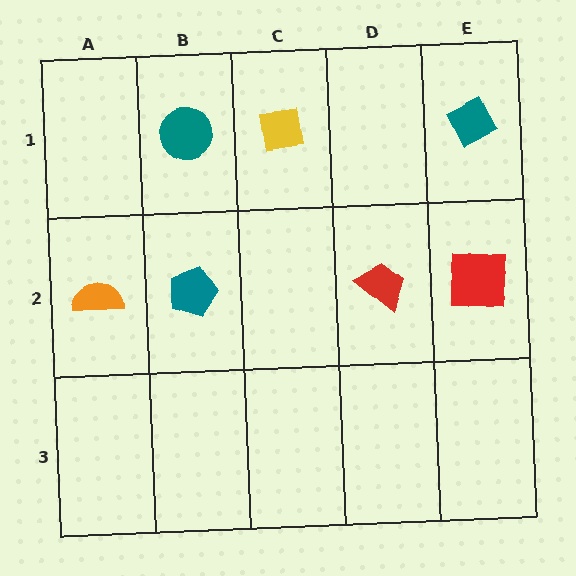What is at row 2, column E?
A red square.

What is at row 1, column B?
A teal circle.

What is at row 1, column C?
A yellow square.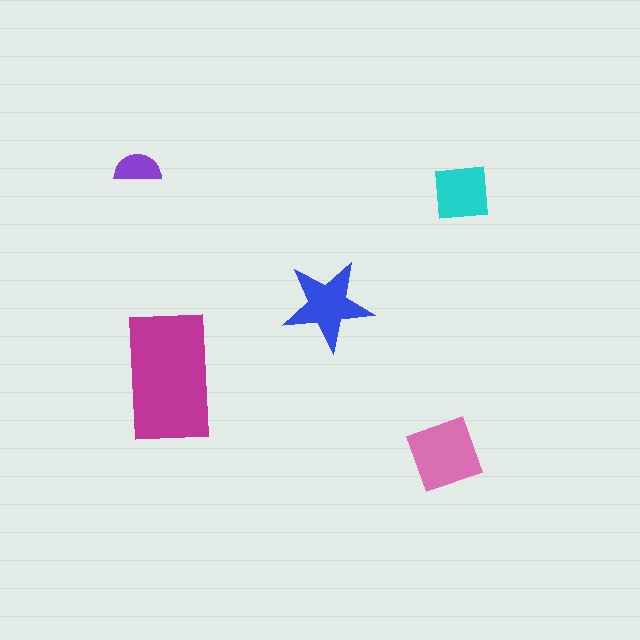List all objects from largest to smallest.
The magenta rectangle, the pink square, the blue star, the cyan square, the purple semicircle.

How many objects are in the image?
There are 5 objects in the image.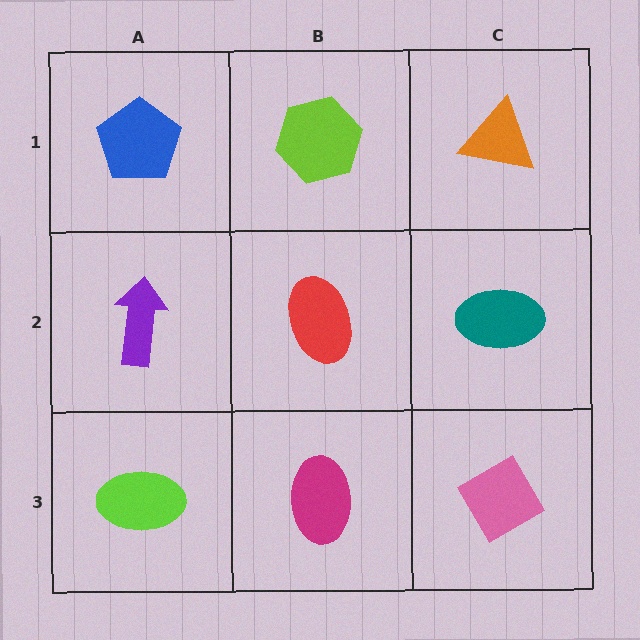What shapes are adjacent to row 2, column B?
A lime hexagon (row 1, column B), a magenta ellipse (row 3, column B), a purple arrow (row 2, column A), a teal ellipse (row 2, column C).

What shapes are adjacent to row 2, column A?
A blue pentagon (row 1, column A), a lime ellipse (row 3, column A), a red ellipse (row 2, column B).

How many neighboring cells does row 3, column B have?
3.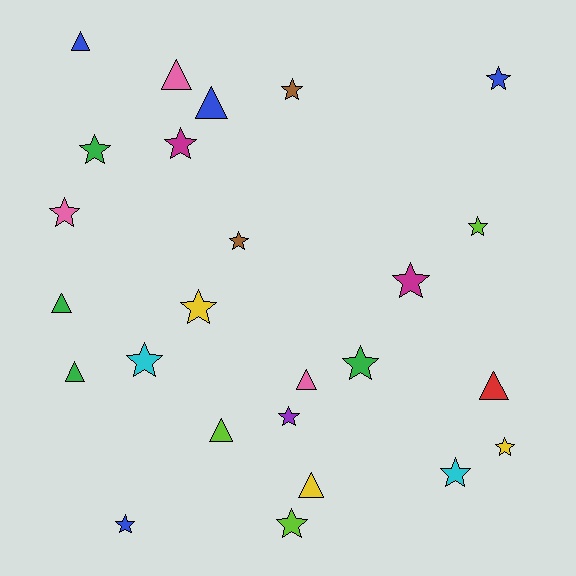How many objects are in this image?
There are 25 objects.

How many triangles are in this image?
There are 9 triangles.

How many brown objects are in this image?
There are 2 brown objects.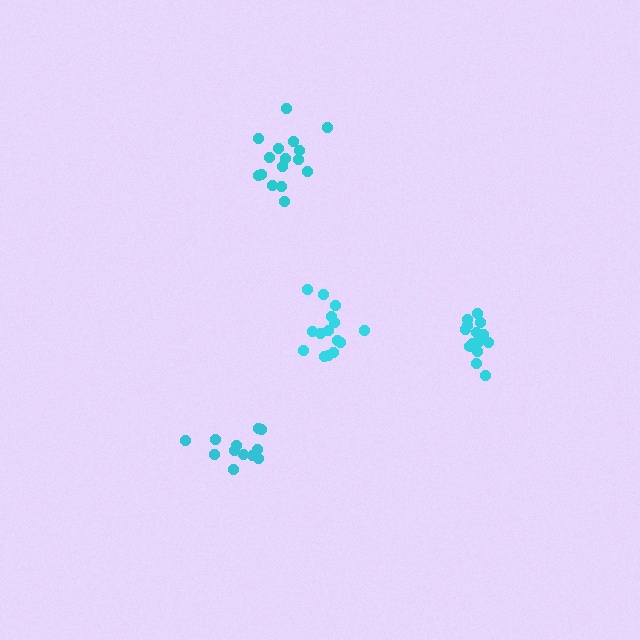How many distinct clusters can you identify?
There are 4 distinct clusters.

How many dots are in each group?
Group 1: 12 dots, Group 2: 16 dots, Group 3: 14 dots, Group 4: 15 dots (57 total).